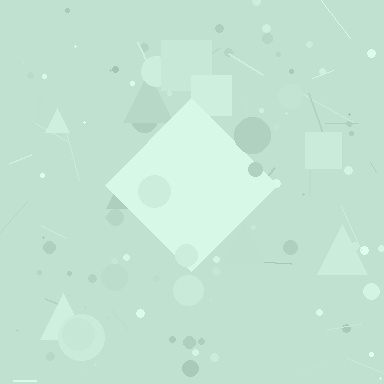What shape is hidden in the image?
A diamond is hidden in the image.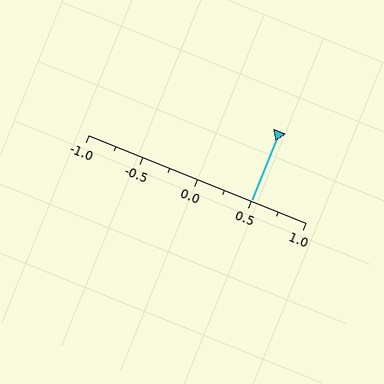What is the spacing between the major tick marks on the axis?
The major ticks are spaced 0.5 apart.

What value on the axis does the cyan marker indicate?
The marker indicates approximately 0.5.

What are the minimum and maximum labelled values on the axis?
The axis runs from -1.0 to 1.0.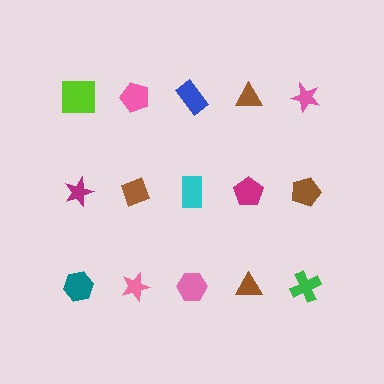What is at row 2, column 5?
A brown pentagon.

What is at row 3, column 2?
A pink star.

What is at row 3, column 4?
A brown triangle.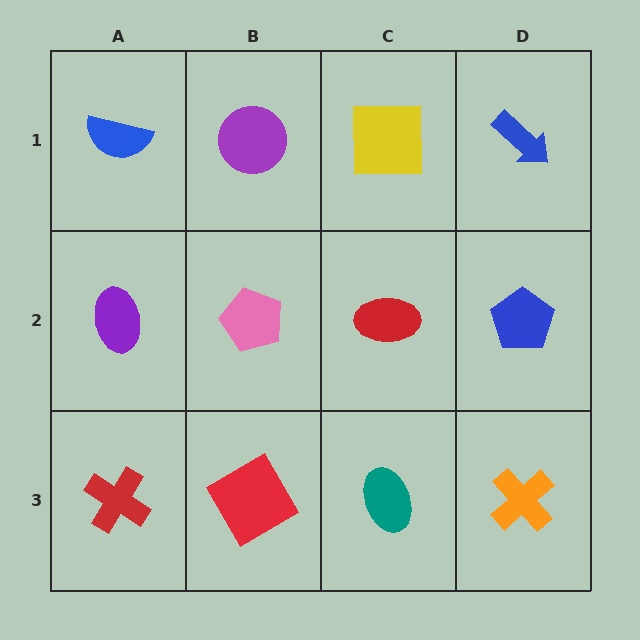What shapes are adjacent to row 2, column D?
A blue arrow (row 1, column D), an orange cross (row 3, column D), a red ellipse (row 2, column C).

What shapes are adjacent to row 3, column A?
A purple ellipse (row 2, column A), a red square (row 3, column B).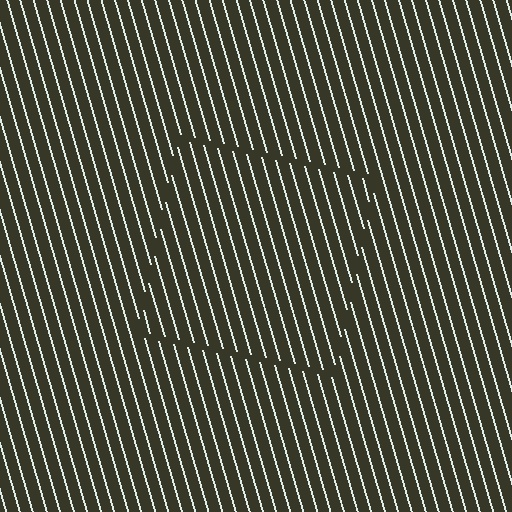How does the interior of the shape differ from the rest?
The interior of the shape contains the same grating, shifted by half a period — the contour is defined by the phase discontinuity where line-ends from the inner and outer gratings abut.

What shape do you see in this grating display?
An illusory square. The interior of the shape contains the same grating, shifted by half a period — the contour is defined by the phase discontinuity where line-ends from the inner and outer gratings abut.